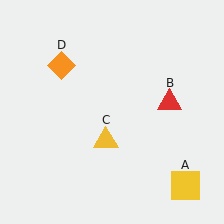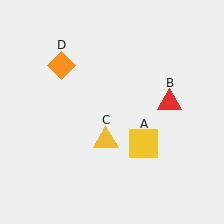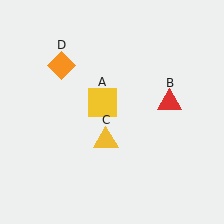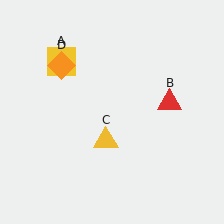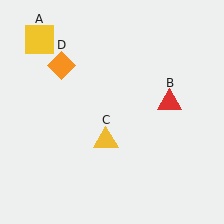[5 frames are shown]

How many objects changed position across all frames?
1 object changed position: yellow square (object A).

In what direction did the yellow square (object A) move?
The yellow square (object A) moved up and to the left.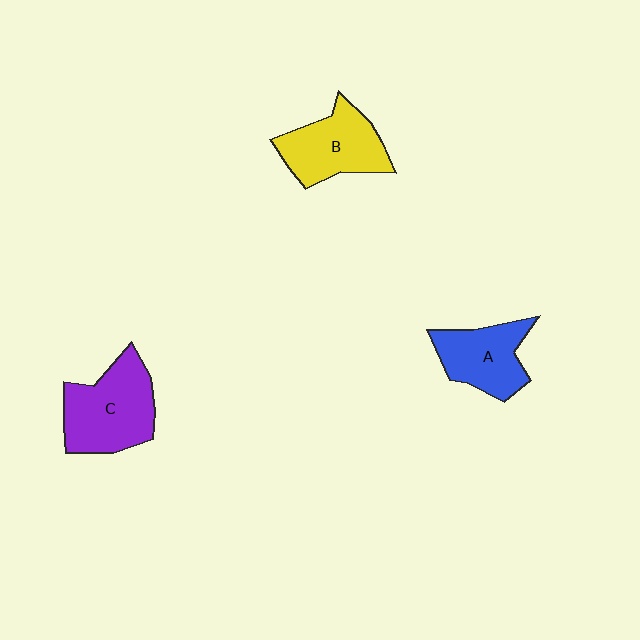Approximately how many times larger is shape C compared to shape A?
Approximately 1.3 times.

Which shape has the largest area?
Shape C (purple).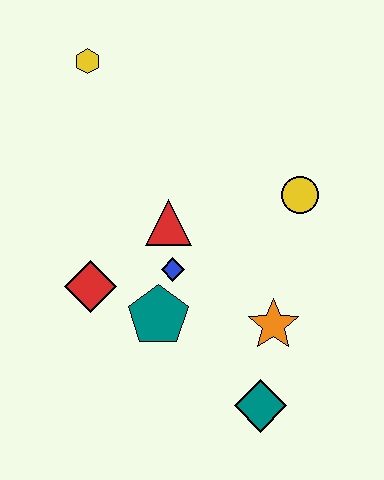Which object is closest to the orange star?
The teal diamond is closest to the orange star.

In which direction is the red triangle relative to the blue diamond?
The red triangle is above the blue diamond.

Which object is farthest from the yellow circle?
The yellow hexagon is farthest from the yellow circle.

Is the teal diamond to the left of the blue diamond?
No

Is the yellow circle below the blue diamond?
No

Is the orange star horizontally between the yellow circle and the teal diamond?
Yes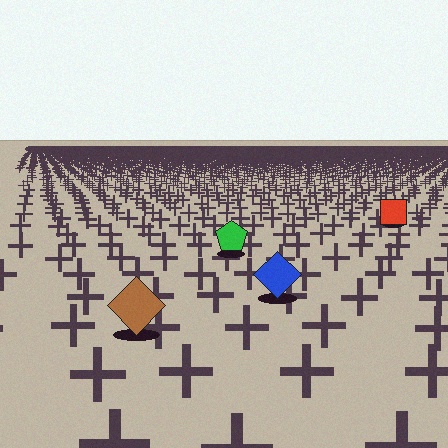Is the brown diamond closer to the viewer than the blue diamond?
Yes. The brown diamond is closer — you can tell from the texture gradient: the ground texture is coarser near it.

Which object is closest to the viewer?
The brown diamond is closest. The texture marks near it are larger and more spread out.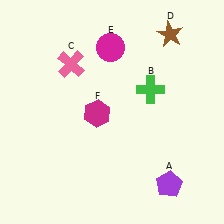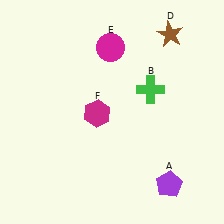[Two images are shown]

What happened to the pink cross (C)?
The pink cross (C) was removed in Image 2. It was in the top-left area of Image 1.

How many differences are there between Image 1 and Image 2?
There is 1 difference between the two images.